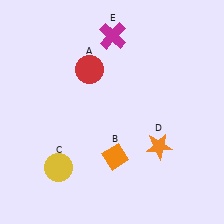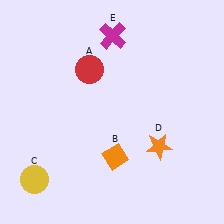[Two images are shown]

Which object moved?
The yellow circle (C) moved left.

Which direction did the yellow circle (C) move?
The yellow circle (C) moved left.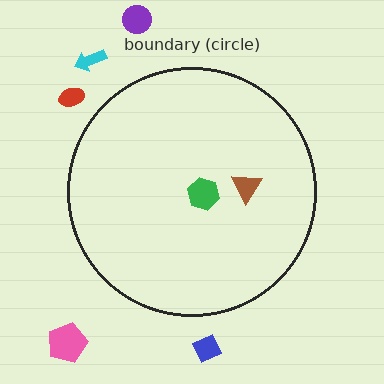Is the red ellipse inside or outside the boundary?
Outside.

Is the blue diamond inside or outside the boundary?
Outside.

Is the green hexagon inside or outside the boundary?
Inside.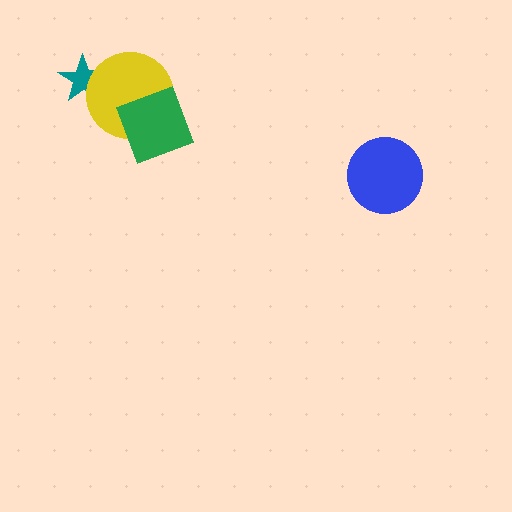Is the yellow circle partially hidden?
Yes, it is partially covered by another shape.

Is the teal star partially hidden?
Yes, it is partially covered by another shape.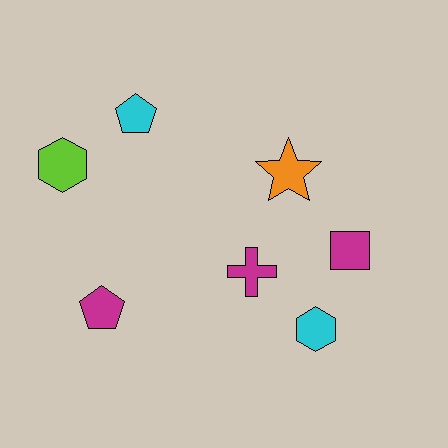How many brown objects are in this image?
There are no brown objects.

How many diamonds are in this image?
There are no diamonds.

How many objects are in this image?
There are 7 objects.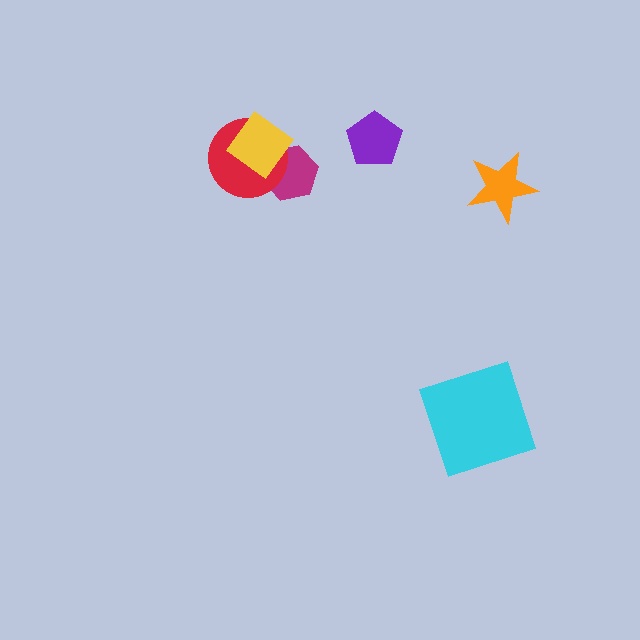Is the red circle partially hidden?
Yes, it is partially covered by another shape.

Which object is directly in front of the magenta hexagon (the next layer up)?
The red circle is directly in front of the magenta hexagon.